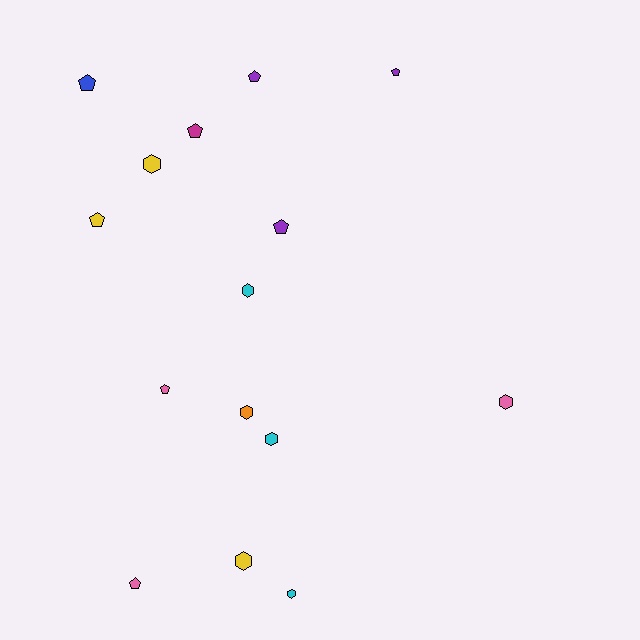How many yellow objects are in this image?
There are 3 yellow objects.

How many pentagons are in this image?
There are 8 pentagons.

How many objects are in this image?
There are 15 objects.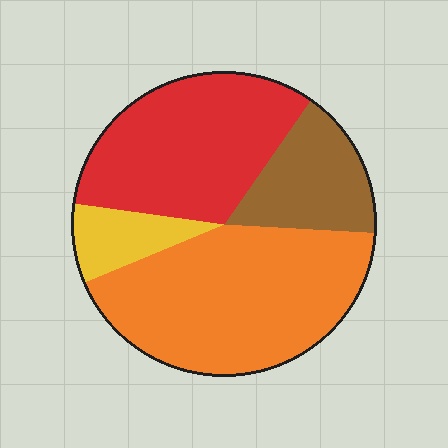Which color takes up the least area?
Yellow, at roughly 10%.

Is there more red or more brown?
Red.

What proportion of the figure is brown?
Brown takes up about one sixth (1/6) of the figure.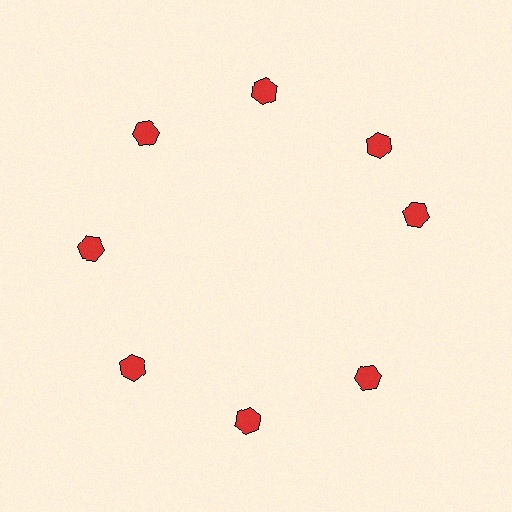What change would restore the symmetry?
The symmetry would be restored by rotating it back into even spacing with its neighbors so that all 8 hexagons sit at equal angles and equal distance from the center.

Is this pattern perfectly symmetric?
No. The 8 red hexagons are arranged in a ring, but one element near the 3 o'clock position is rotated out of alignment along the ring, breaking the 8-fold rotational symmetry.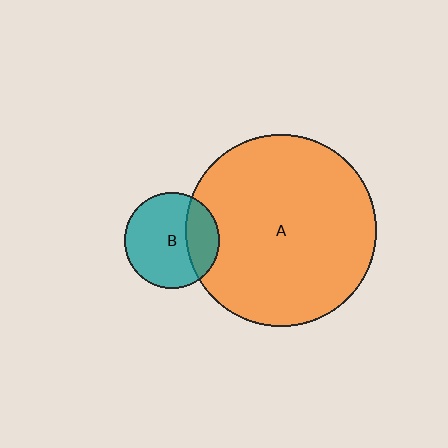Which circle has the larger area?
Circle A (orange).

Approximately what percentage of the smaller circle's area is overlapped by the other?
Approximately 30%.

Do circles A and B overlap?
Yes.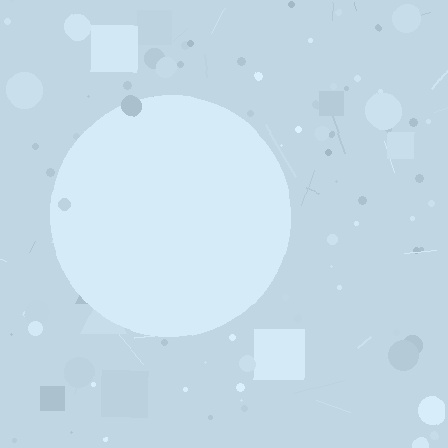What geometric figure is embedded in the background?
A circle is embedded in the background.